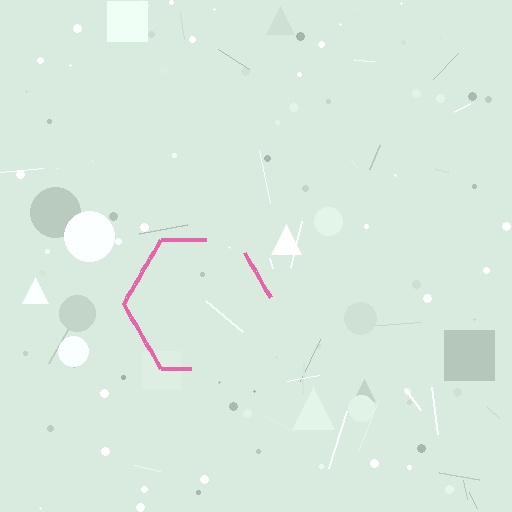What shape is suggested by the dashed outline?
The dashed outline suggests a hexagon.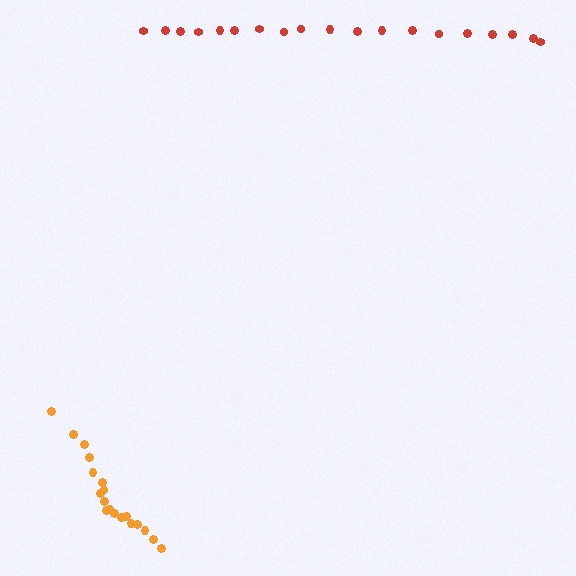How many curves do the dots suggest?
There are 2 distinct paths.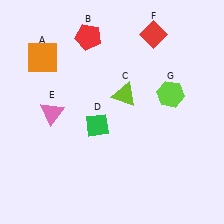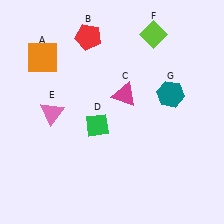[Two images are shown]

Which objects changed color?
C changed from lime to magenta. F changed from red to lime. G changed from lime to teal.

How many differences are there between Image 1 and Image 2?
There are 3 differences between the two images.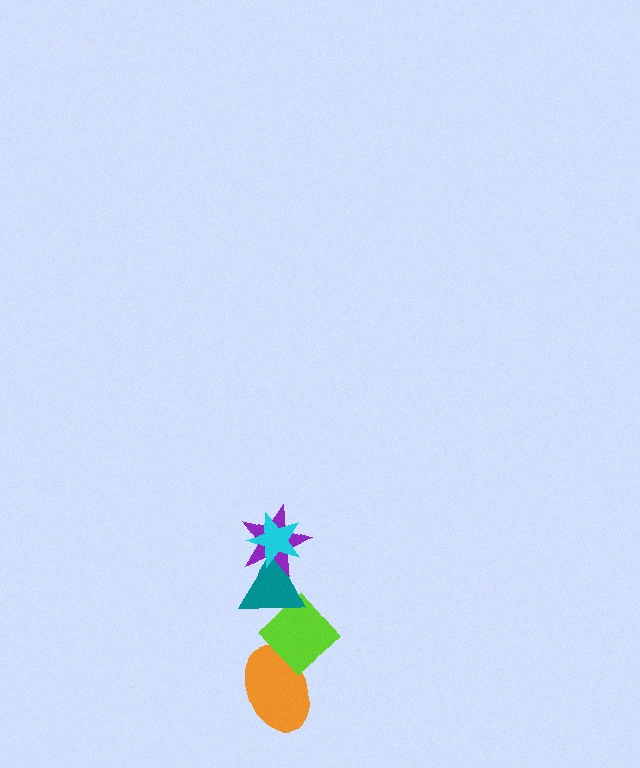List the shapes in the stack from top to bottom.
From top to bottom: the cyan star, the purple star, the teal triangle, the lime diamond, the orange ellipse.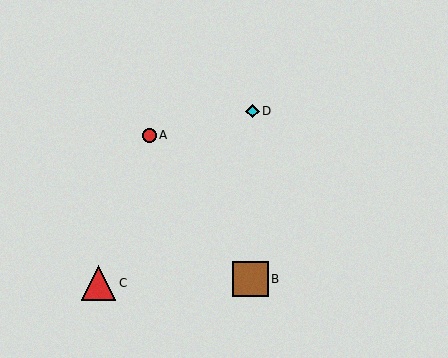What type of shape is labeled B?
Shape B is a brown square.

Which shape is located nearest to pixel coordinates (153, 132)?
The red circle (labeled A) at (149, 135) is nearest to that location.